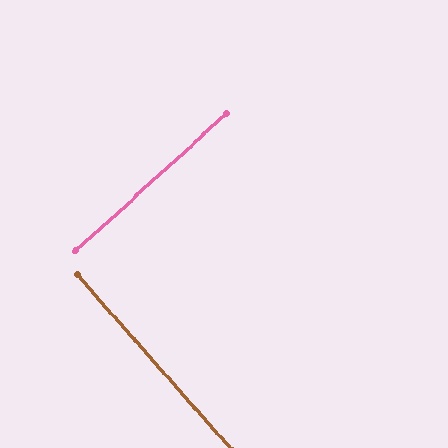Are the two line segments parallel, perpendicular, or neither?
Perpendicular — they meet at approximately 89°.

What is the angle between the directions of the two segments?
Approximately 89 degrees.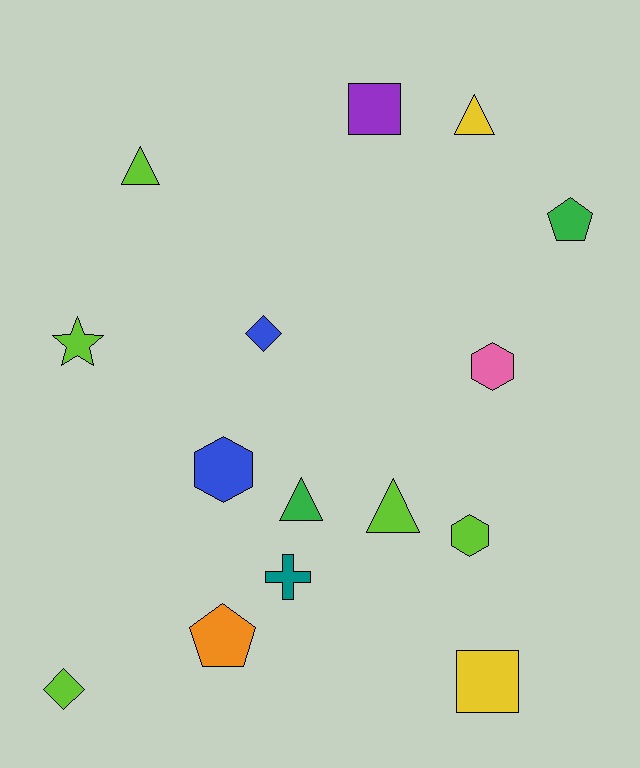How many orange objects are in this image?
There is 1 orange object.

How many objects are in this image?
There are 15 objects.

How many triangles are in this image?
There are 4 triangles.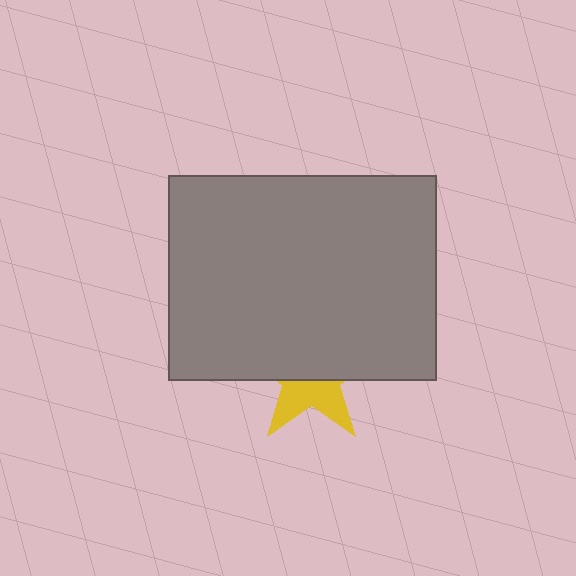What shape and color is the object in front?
The object in front is a gray rectangle.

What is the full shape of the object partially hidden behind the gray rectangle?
The partially hidden object is a yellow star.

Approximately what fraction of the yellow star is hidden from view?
Roughly 61% of the yellow star is hidden behind the gray rectangle.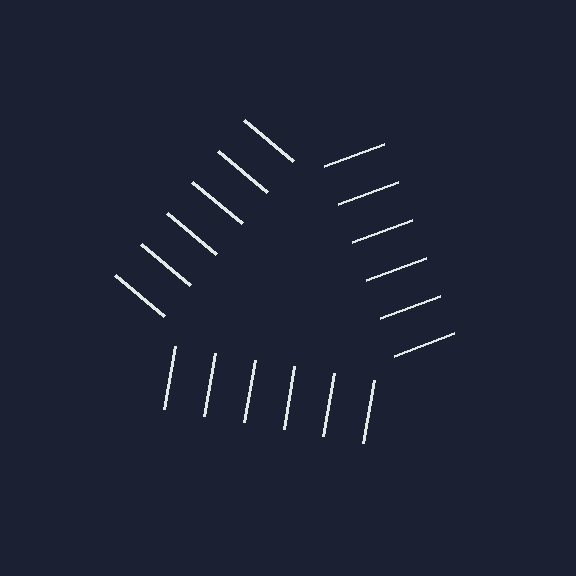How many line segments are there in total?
18 — 6 along each of the 3 edges.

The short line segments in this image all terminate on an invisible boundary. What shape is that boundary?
An illusory triangle — the line segments terminate on its edges but no continuous stroke is drawn.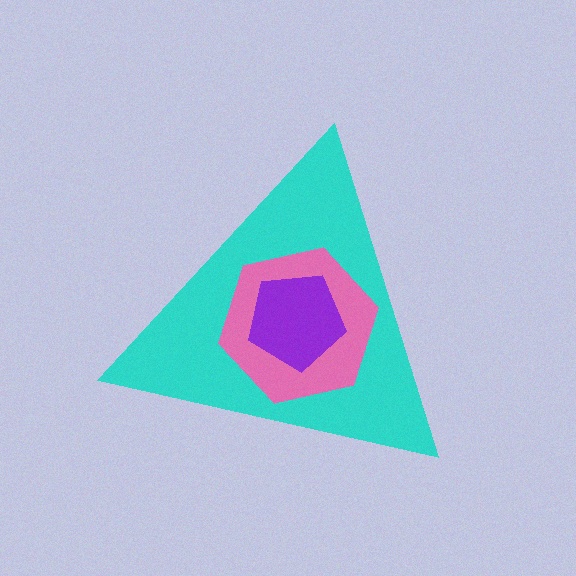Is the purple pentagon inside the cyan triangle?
Yes.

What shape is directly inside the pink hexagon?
The purple pentagon.